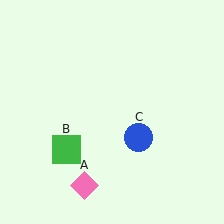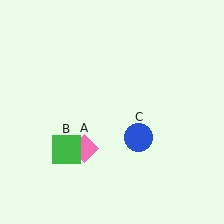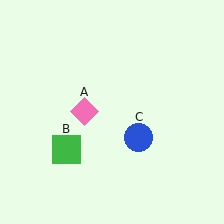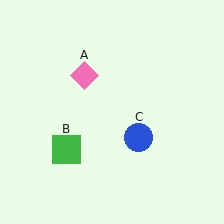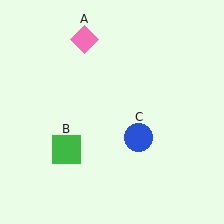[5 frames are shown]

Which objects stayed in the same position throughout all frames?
Green square (object B) and blue circle (object C) remained stationary.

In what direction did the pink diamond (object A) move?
The pink diamond (object A) moved up.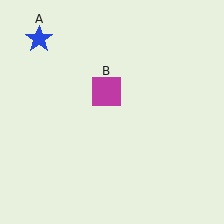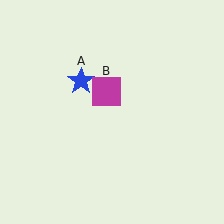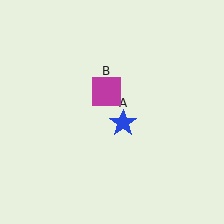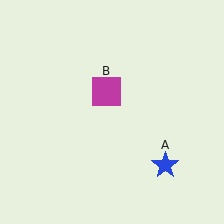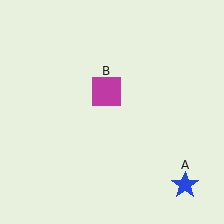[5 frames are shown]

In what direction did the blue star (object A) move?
The blue star (object A) moved down and to the right.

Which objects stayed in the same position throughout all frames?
Magenta square (object B) remained stationary.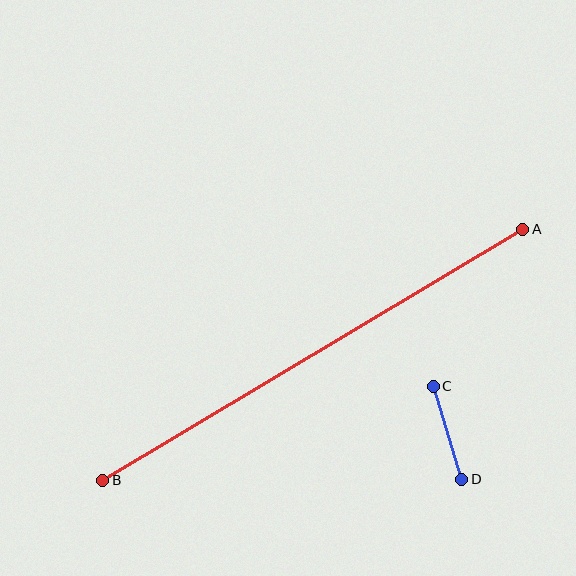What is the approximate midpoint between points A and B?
The midpoint is at approximately (313, 355) pixels.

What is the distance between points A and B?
The distance is approximately 489 pixels.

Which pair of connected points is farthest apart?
Points A and B are farthest apart.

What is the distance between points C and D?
The distance is approximately 97 pixels.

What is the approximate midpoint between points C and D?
The midpoint is at approximately (447, 433) pixels.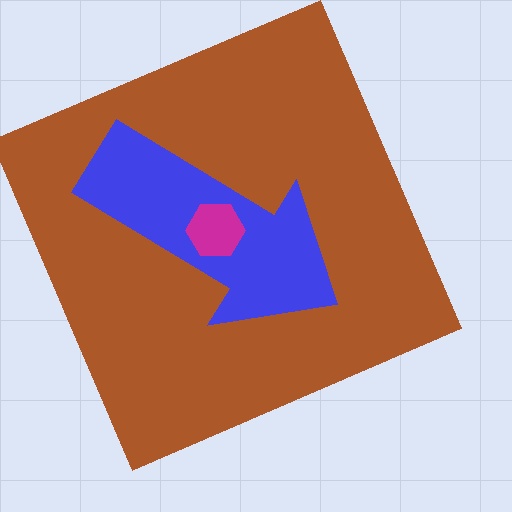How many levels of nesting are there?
3.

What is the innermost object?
The magenta hexagon.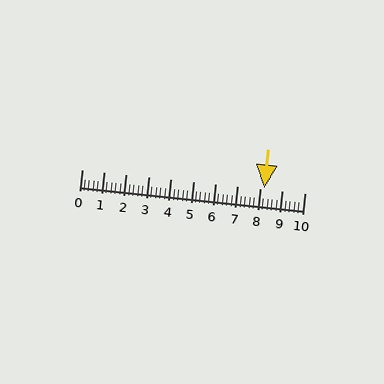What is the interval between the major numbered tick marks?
The major tick marks are spaced 1 units apart.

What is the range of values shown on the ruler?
The ruler shows values from 0 to 10.